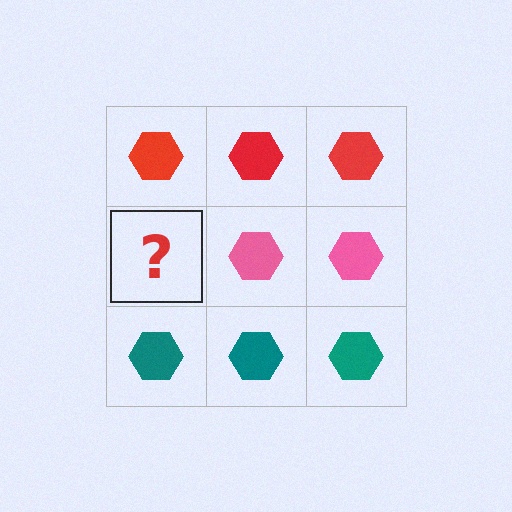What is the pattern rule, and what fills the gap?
The rule is that each row has a consistent color. The gap should be filled with a pink hexagon.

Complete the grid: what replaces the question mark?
The question mark should be replaced with a pink hexagon.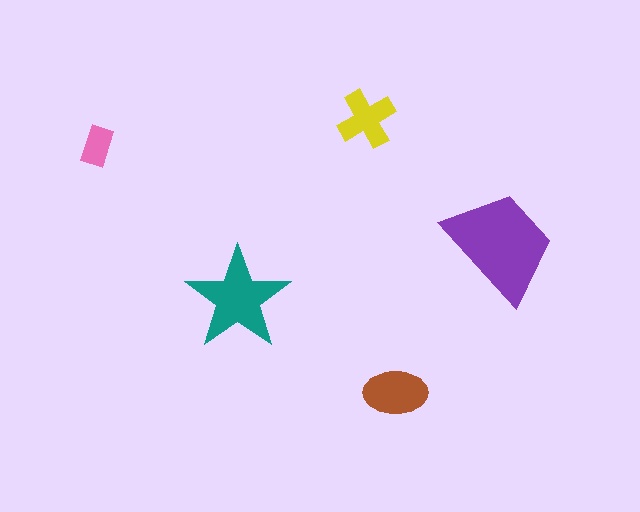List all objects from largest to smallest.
The purple trapezoid, the teal star, the brown ellipse, the yellow cross, the pink rectangle.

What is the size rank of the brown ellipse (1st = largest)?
3rd.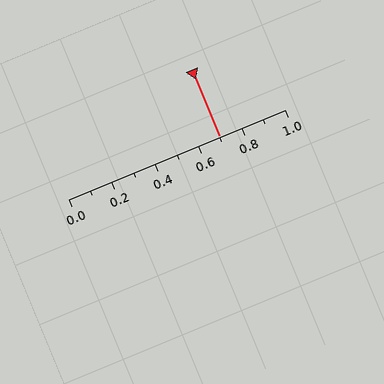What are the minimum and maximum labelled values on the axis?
The axis runs from 0.0 to 1.0.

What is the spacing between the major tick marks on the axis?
The major ticks are spaced 0.2 apart.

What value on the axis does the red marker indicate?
The marker indicates approximately 0.7.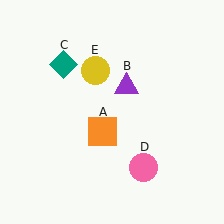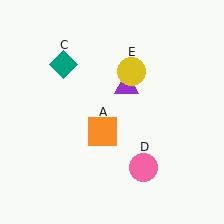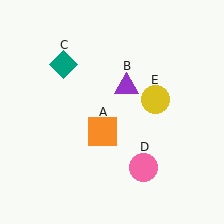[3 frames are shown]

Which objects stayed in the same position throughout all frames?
Orange square (object A) and purple triangle (object B) and teal diamond (object C) and pink circle (object D) remained stationary.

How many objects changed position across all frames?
1 object changed position: yellow circle (object E).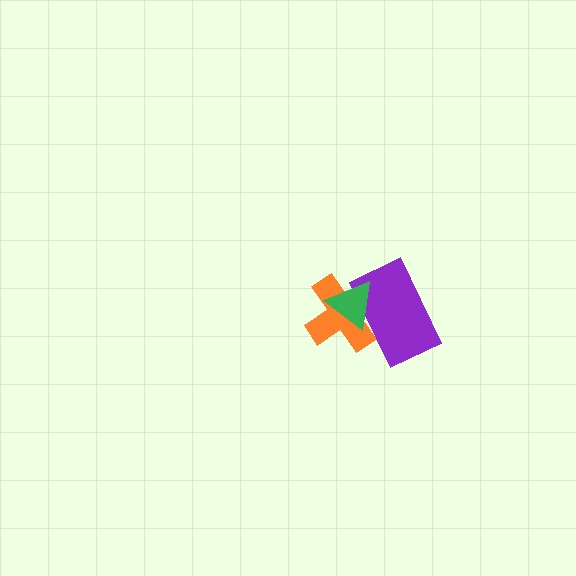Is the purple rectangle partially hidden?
Yes, it is partially covered by another shape.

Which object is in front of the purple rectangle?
The green triangle is in front of the purple rectangle.